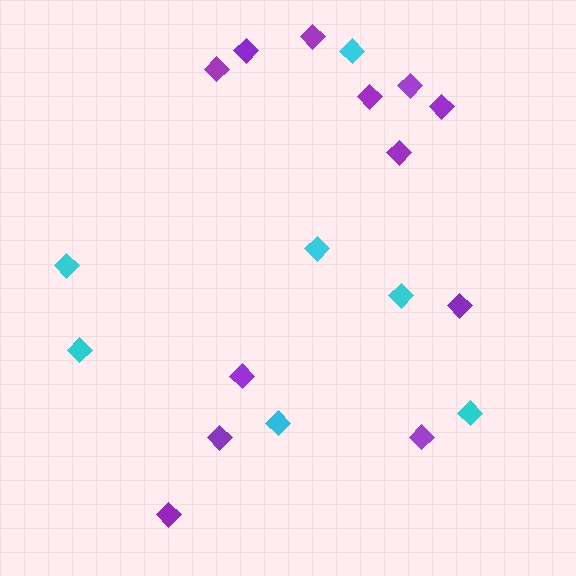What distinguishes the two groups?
There are 2 groups: one group of purple diamonds (12) and one group of cyan diamonds (7).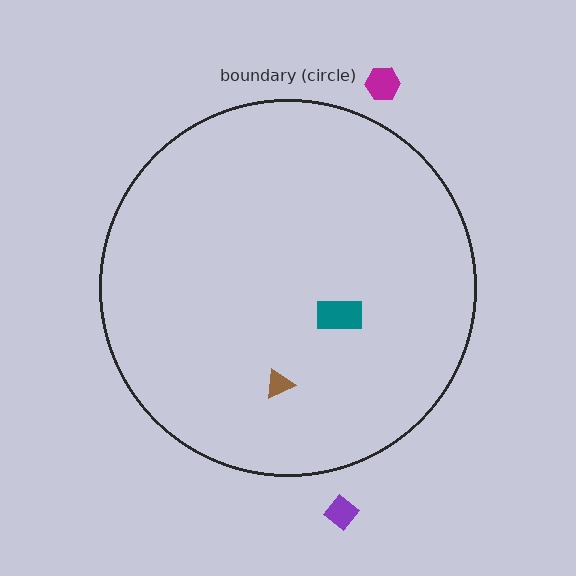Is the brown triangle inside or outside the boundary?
Inside.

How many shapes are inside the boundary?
2 inside, 2 outside.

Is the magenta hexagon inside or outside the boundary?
Outside.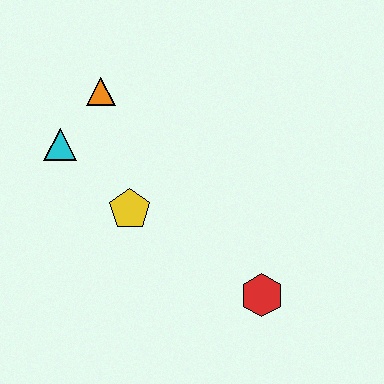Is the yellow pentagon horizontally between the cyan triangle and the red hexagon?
Yes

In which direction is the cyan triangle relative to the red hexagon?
The cyan triangle is to the left of the red hexagon.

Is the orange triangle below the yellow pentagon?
No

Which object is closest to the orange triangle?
The cyan triangle is closest to the orange triangle.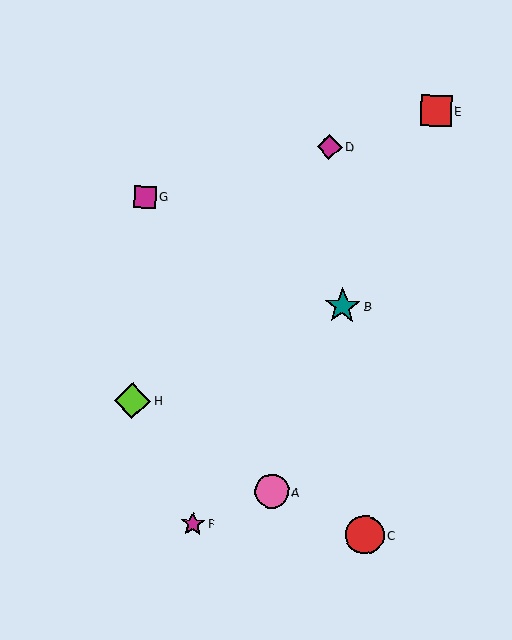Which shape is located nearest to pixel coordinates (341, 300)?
The teal star (labeled B) at (342, 306) is nearest to that location.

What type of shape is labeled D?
Shape D is a magenta diamond.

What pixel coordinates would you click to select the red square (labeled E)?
Click at (436, 110) to select the red square E.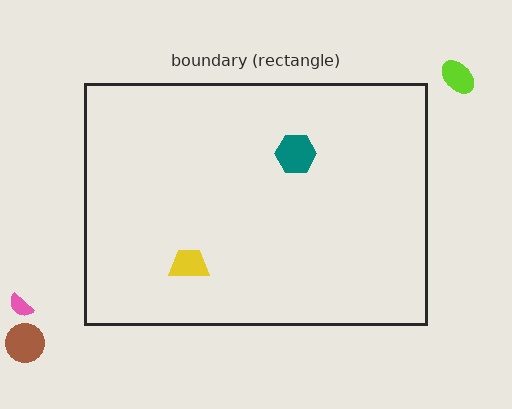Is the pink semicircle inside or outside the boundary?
Outside.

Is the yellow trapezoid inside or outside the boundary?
Inside.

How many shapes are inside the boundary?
2 inside, 3 outside.